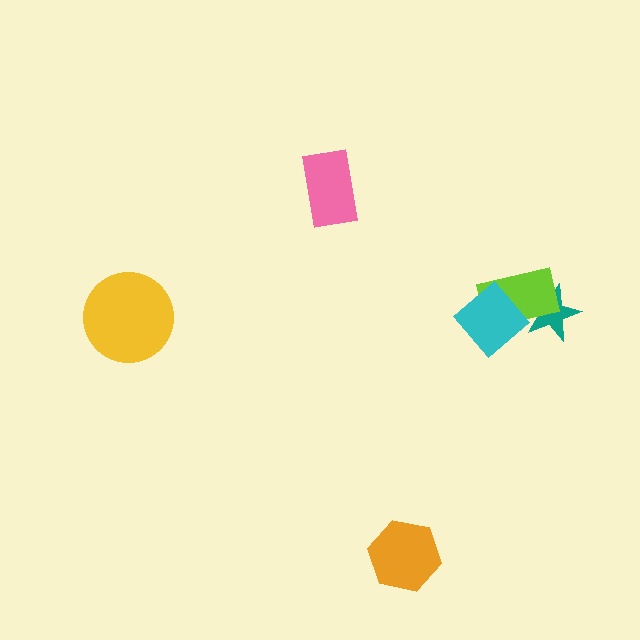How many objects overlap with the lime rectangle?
2 objects overlap with the lime rectangle.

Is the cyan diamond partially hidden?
No, no other shape covers it.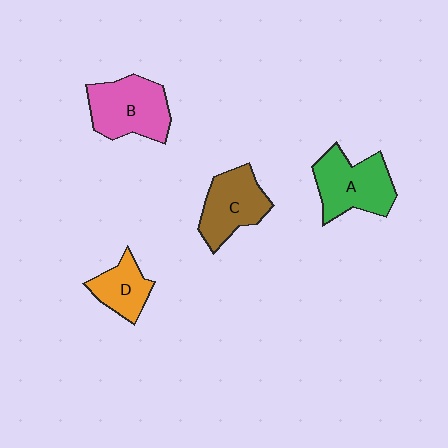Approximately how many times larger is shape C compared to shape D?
Approximately 1.5 times.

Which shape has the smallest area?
Shape D (orange).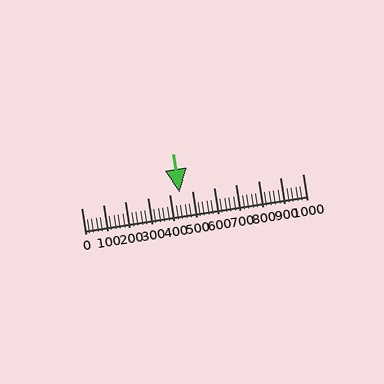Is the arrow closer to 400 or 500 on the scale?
The arrow is closer to 400.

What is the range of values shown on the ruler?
The ruler shows values from 0 to 1000.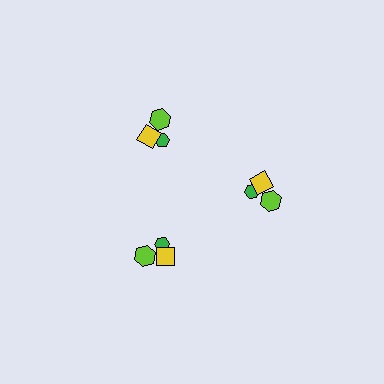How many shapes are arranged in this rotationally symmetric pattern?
There are 9 shapes, arranged in 3 groups of 3.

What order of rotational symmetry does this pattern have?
This pattern has 3-fold rotational symmetry.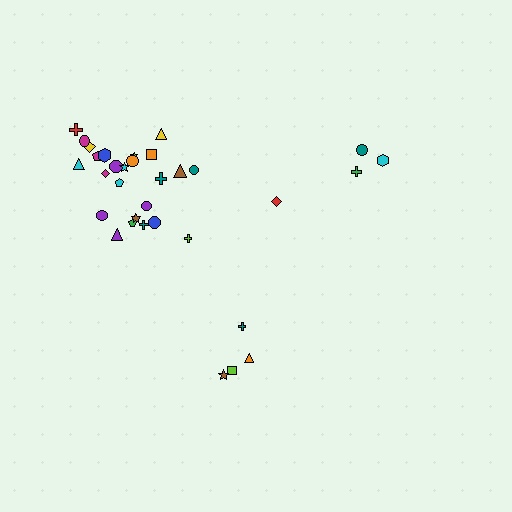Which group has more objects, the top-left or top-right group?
The top-left group.